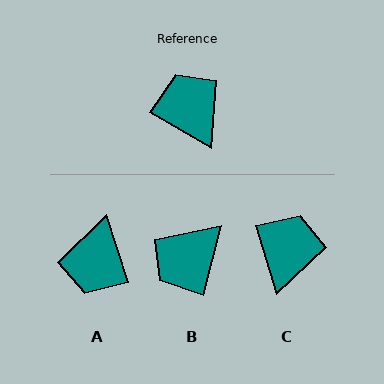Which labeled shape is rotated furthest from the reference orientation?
A, about 138 degrees away.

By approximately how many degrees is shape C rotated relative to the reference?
Approximately 43 degrees clockwise.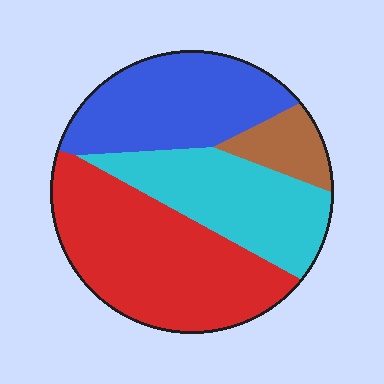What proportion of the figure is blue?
Blue covers roughly 25% of the figure.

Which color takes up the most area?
Red, at roughly 40%.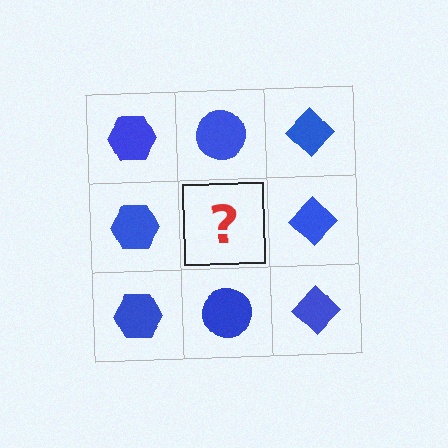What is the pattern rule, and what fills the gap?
The rule is that each column has a consistent shape. The gap should be filled with a blue circle.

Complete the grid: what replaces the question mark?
The question mark should be replaced with a blue circle.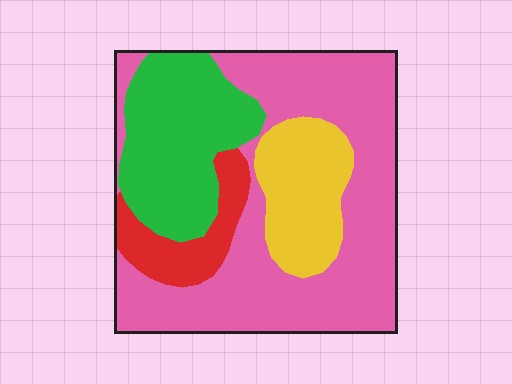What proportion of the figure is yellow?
Yellow takes up less than a sixth of the figure.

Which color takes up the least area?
Red, at roughly 10%.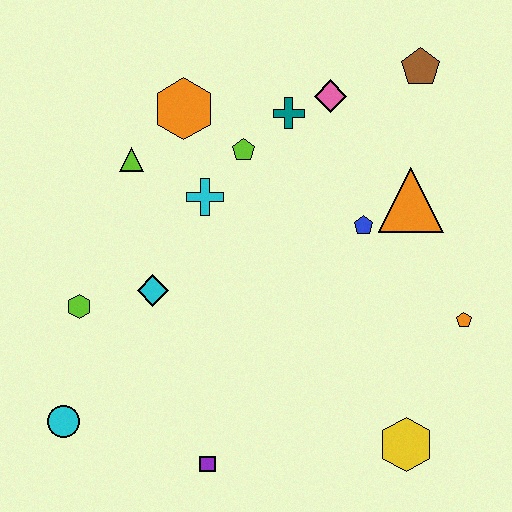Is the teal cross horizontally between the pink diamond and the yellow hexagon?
No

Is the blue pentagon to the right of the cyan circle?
Yes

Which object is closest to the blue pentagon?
The orange triangle is closest to the blue pentagon.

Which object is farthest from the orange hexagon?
The yellow hexagon is farthest from the orange hexagon.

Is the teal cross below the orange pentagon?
No